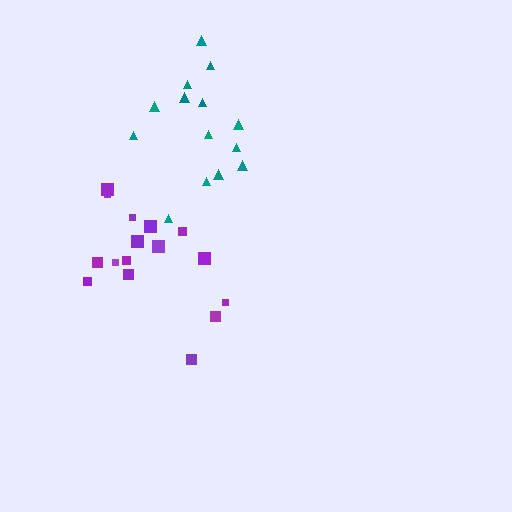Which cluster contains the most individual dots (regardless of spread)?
Purple (16).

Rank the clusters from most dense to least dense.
purple, teal.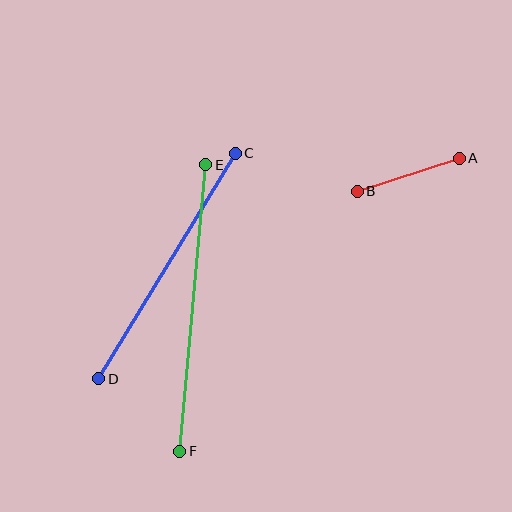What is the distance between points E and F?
The distance is approximately 288 pixels.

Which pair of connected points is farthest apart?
Points E and F are farthest apart.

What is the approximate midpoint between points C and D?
The midpoint is at approximately (167, 266) pixels.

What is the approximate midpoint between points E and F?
The midpoint is at approximately (193, 308) pixels.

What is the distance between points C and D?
The distance is approximately 264 pixels.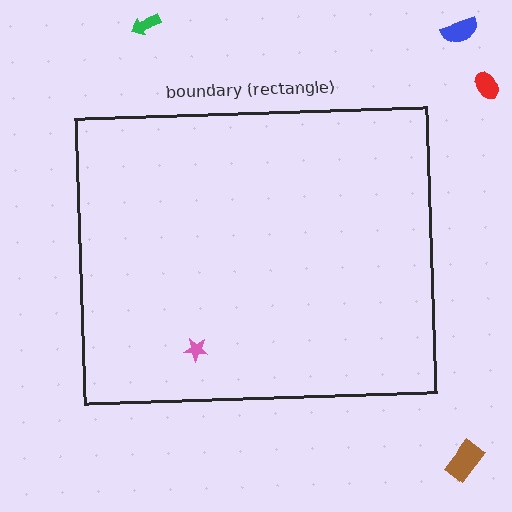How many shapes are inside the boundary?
1 inside, 4 outside.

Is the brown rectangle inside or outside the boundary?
Outside.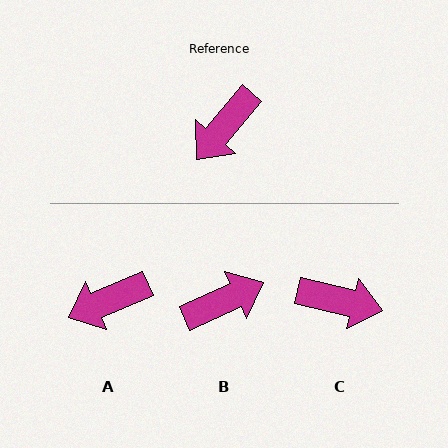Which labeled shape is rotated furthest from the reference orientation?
B, about 155 degrees away.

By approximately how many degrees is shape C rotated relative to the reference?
Approximately 117 degrees counter-clockwise.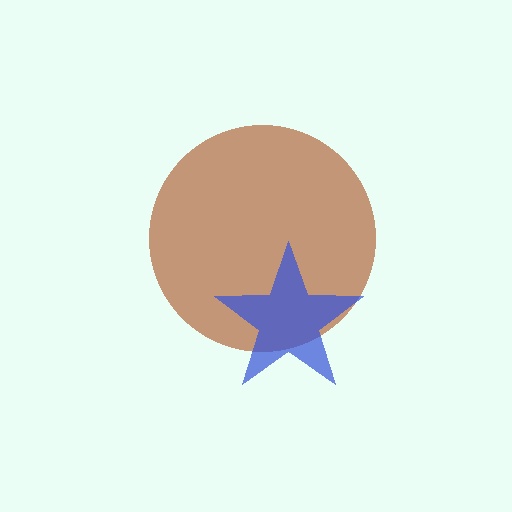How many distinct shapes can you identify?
There are 2 distinct shapes: a brown circle, a blue star.